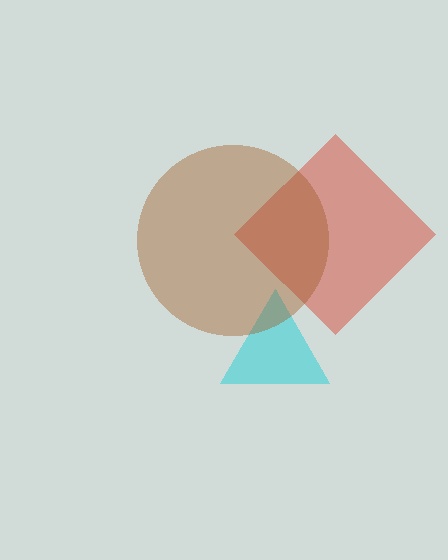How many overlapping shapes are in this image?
There are 3 overlapping shapes in the image.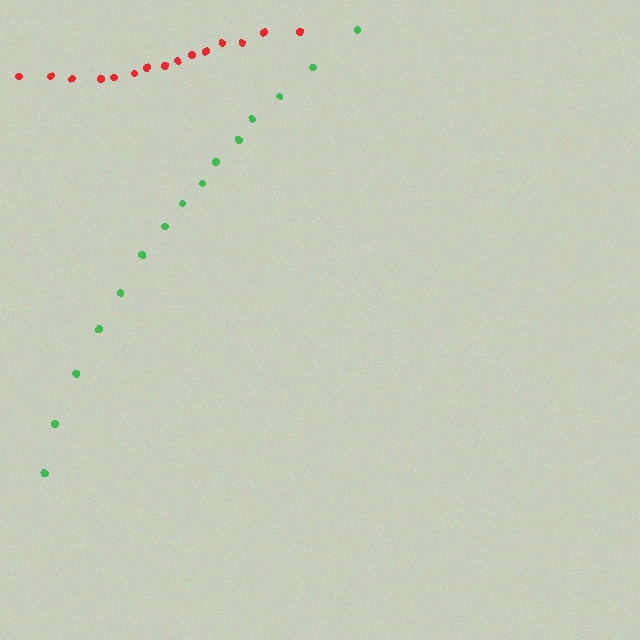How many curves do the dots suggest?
There are 2 distinct paths.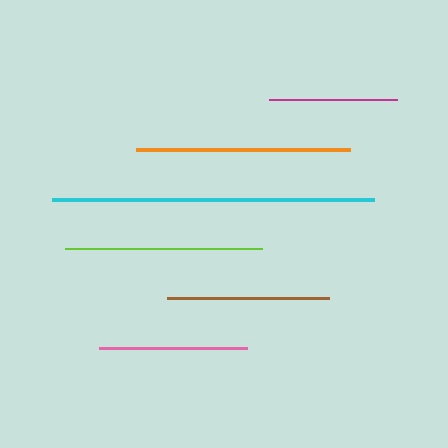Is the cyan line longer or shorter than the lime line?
The cyan line is longer than the lime line.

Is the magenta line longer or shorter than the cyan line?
The cyan line is longer than the magenta line.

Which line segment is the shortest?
The magenta line is the shortest at approximately 128 pixels.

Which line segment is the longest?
The cyan line is the longest at approximately 322 pixels.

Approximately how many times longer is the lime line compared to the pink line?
The lime line is approximately 1.3 times the length of the pink line.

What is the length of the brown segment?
The brown segment is approximately 162 pixels long.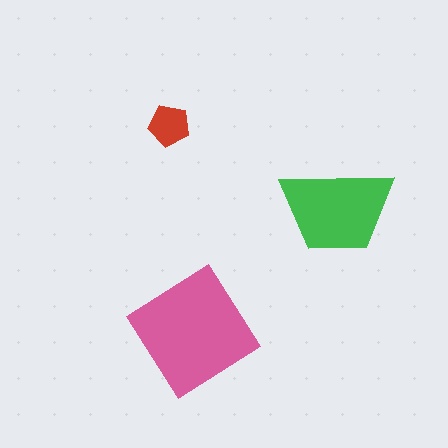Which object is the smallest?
The red pentagon.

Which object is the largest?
The pink diamond.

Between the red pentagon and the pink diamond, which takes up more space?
The pink diamond.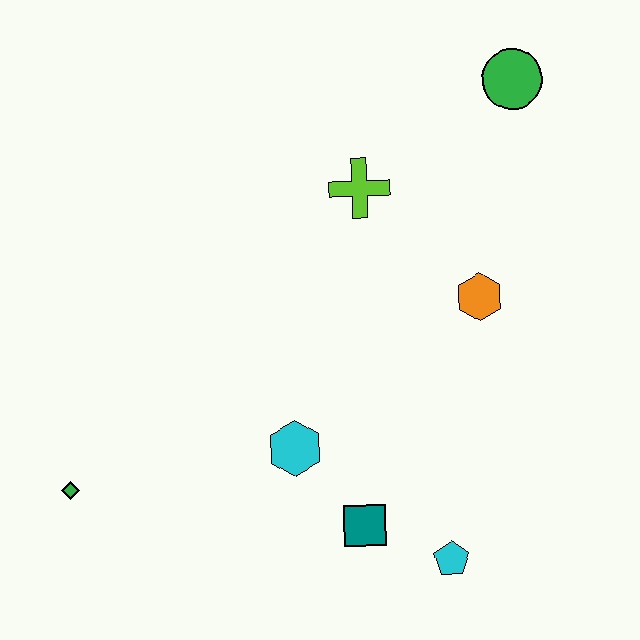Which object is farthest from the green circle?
The green diamond is farthest from the green circle.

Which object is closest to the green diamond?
The cyan hexagon is closest to the green diamond.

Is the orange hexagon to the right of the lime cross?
Yes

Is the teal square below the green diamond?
Yes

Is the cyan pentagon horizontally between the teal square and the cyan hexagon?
No